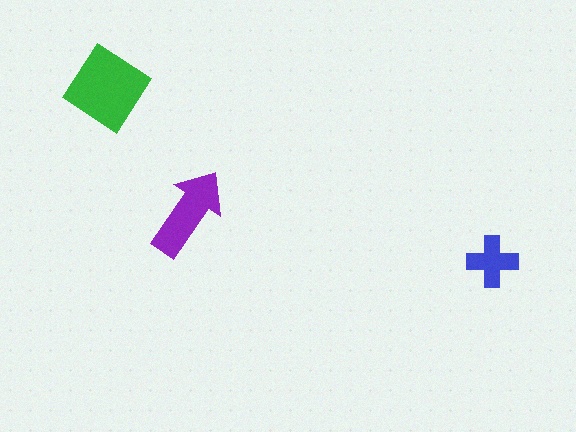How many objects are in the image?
There are 3 objects in the image.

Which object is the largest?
The green diamond.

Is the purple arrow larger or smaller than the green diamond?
Smaller.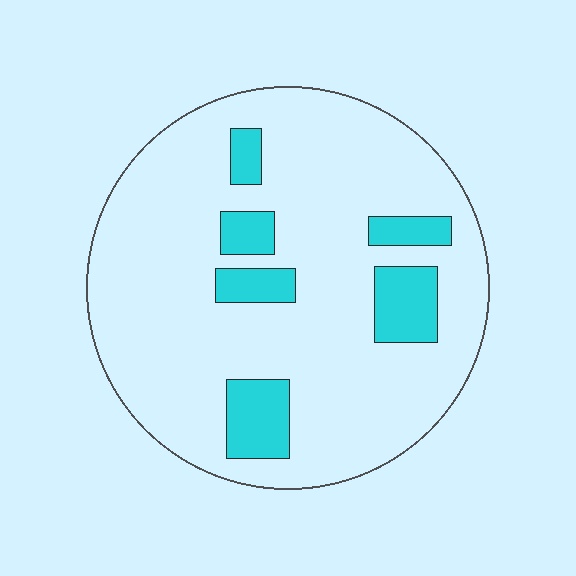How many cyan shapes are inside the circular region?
6.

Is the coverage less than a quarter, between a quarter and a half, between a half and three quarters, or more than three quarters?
Less than a quarter.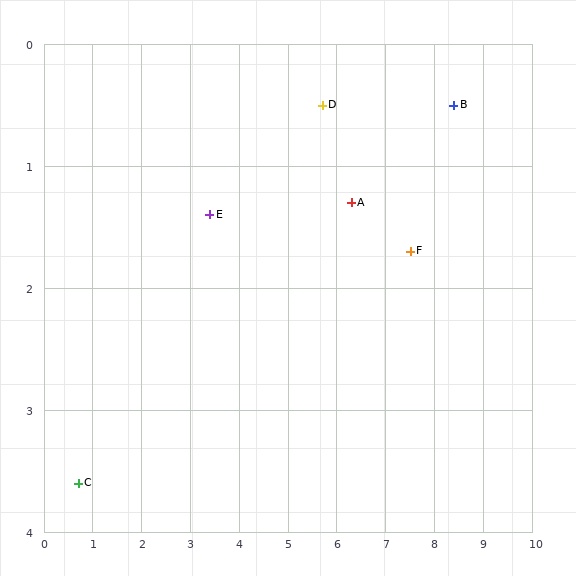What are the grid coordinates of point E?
Point E is at approximately (3.4, 1.4).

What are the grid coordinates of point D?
Point D is at approximately (5.7, 0.5).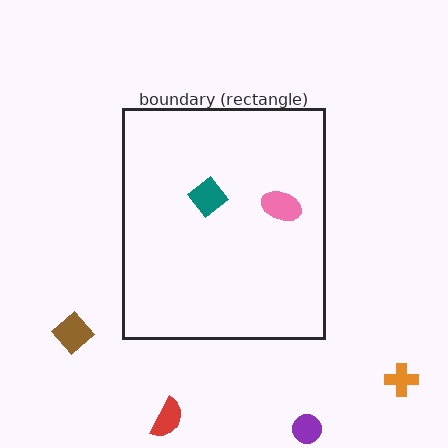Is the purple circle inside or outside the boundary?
Outside.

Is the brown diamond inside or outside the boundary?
Outside.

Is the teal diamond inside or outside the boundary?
Inside.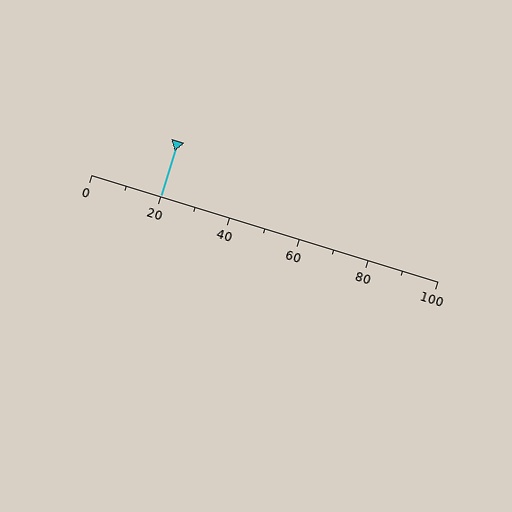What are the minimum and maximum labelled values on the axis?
The axis runs from 0 to 100.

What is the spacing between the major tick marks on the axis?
The major ticks are spaced 20 apart.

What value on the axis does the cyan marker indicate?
The marker indicates approximately 20.